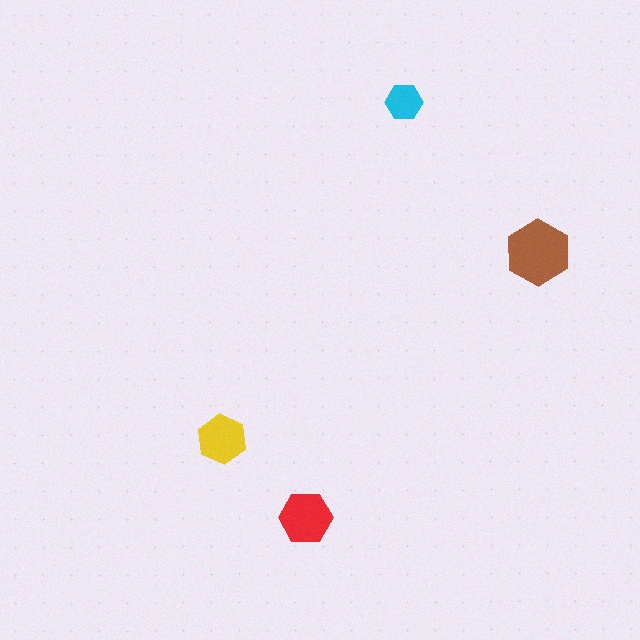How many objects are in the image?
There are 4 objects in the image.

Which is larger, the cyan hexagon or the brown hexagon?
The brown one.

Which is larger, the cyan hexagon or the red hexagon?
The red one.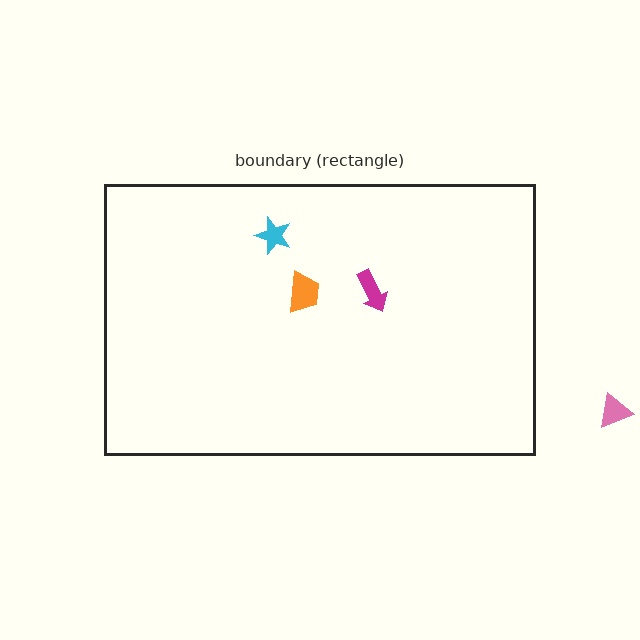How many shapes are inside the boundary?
3 inside, 1 outside.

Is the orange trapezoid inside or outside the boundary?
Inside.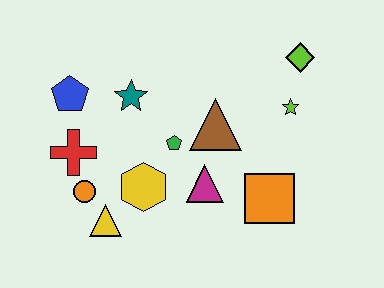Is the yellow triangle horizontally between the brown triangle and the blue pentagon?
Yes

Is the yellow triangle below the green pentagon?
Yes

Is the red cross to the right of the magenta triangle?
No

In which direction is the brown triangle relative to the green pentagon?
The brown triangle is to the right of the green pentagon.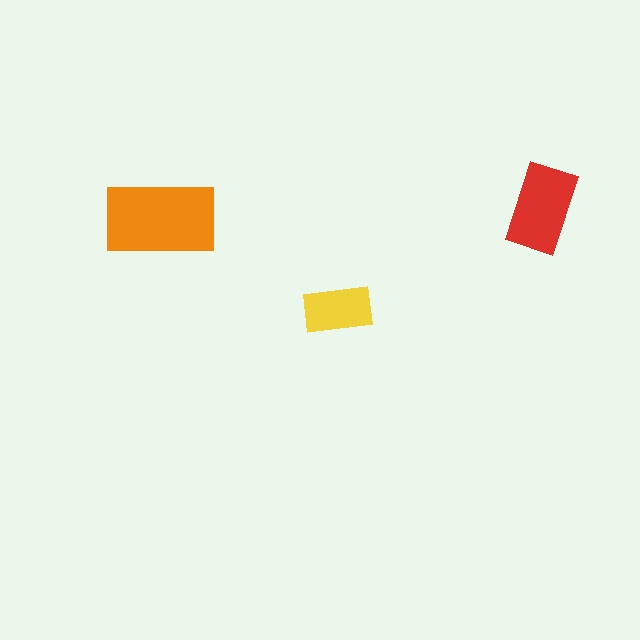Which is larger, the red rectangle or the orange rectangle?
The orange one.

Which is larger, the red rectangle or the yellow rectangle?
The red one.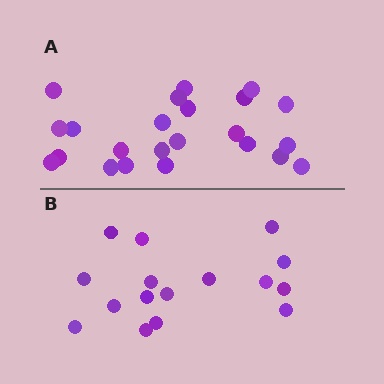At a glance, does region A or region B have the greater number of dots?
Region A (the top region) has more dots.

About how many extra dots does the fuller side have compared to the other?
Region A has roughly 8 or so more dots than region B.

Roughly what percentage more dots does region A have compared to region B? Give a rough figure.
About 45% more.